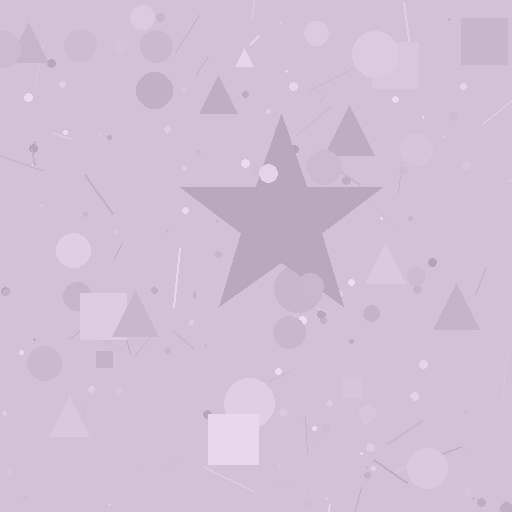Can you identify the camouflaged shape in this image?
The camouflaged shape is a star.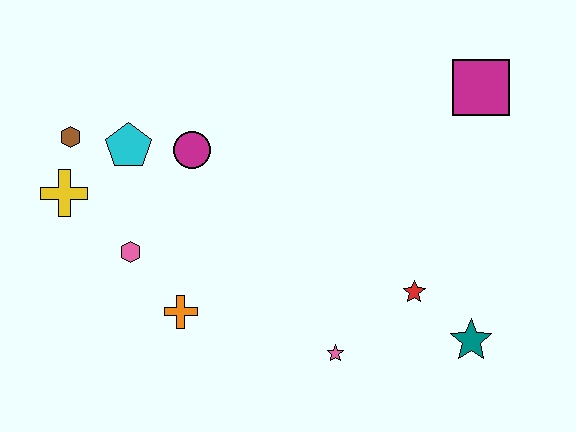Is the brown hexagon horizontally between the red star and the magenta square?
No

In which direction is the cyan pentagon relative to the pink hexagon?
The cyan pentagon is above the pink hexagon.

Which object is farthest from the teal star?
The brown hexagon is farthest from the teal star.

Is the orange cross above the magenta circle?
No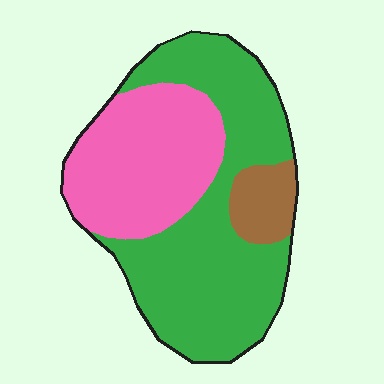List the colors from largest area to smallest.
From largest to smallest: green, pink, brown.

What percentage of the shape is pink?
Pink covers around 35% of the shape.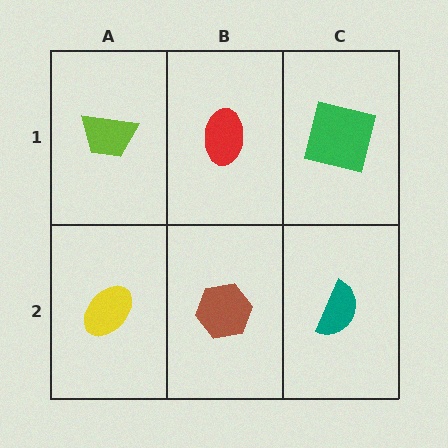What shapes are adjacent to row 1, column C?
A teal semicircle (row 2, column C), a red ellipse (row 1, column B).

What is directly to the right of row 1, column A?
A red ellipse.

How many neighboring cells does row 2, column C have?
2.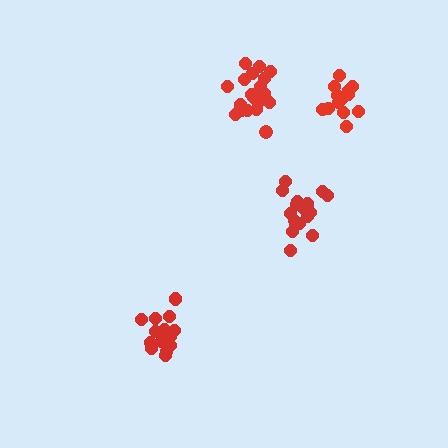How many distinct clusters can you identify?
There are 4 distinct clusters.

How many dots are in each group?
Group 1: 18 dots, Group 2: 14 dots, Group 3: 18 dots, Group 4: 20 dots (70 total).